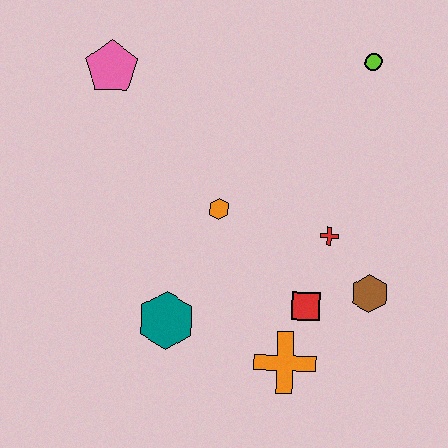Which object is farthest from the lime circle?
The teal hexagon is farthest from the lime circle.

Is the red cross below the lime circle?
Yes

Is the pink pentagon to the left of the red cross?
Yes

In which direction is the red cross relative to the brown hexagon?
The red cross is above the brown hexagon.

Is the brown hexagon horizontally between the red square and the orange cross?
No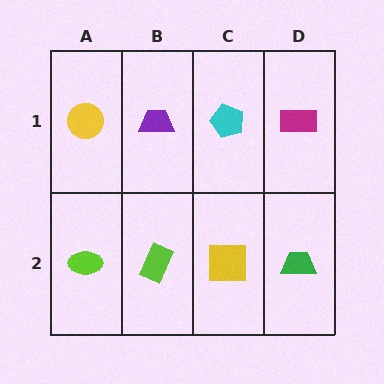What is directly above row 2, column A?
A yellow circle.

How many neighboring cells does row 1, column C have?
3.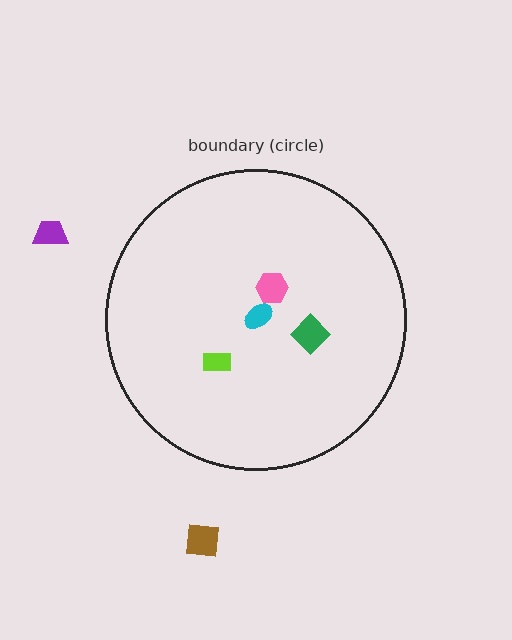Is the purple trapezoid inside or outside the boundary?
Outside.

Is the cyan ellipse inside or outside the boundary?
Inside.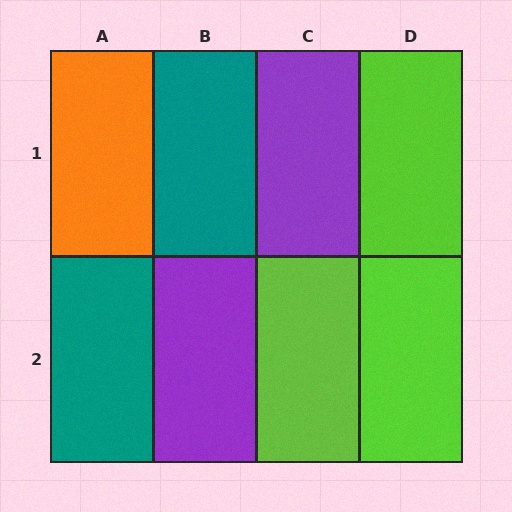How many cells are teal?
2 cells are teal.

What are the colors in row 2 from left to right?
Teal, purple, lime, lime.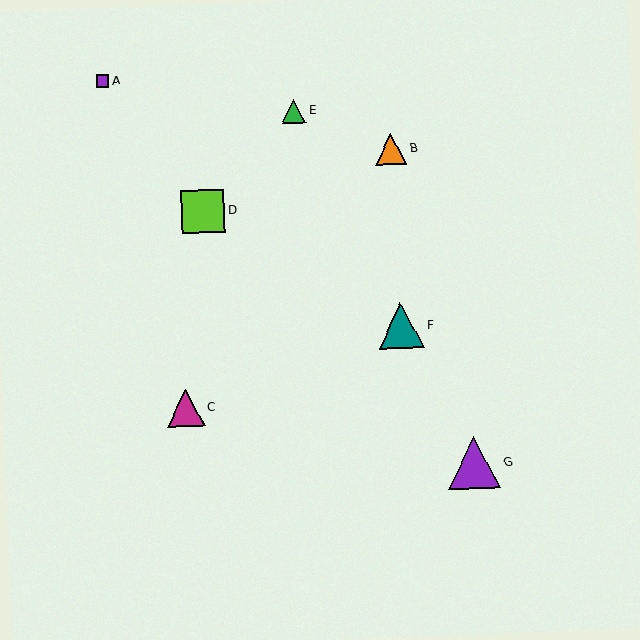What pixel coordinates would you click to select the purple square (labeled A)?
Click at (102, 81) to select the purple square A.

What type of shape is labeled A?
Shape A is a purple square.